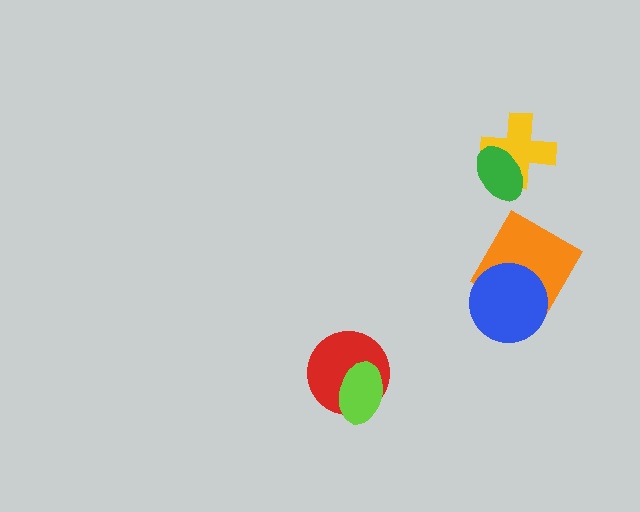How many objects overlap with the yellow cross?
1 object overlaps with the yellow cross.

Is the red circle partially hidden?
Yes, it is partially covered by another shape.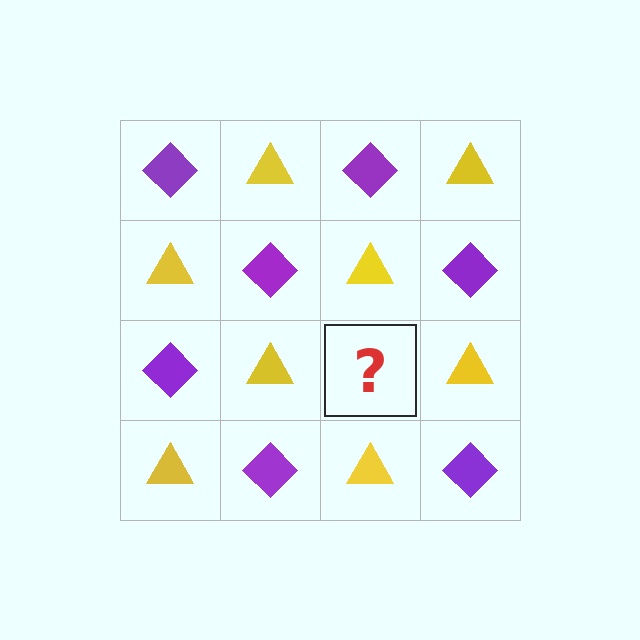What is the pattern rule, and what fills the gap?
The rule is that it alternates purple diamond and yellow triangle in a checkerboard pattern. The gap should be filled with a purple diamond.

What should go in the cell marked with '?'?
The missing cell should contain a purple diamond.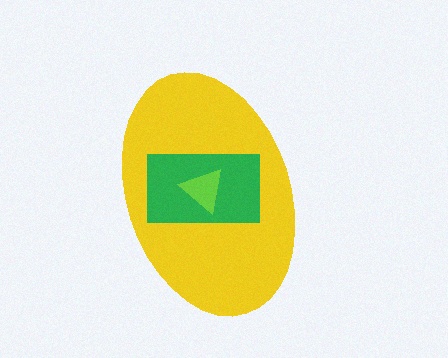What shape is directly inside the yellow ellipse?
The green rectangle.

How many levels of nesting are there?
3.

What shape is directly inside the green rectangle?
The lime triangle.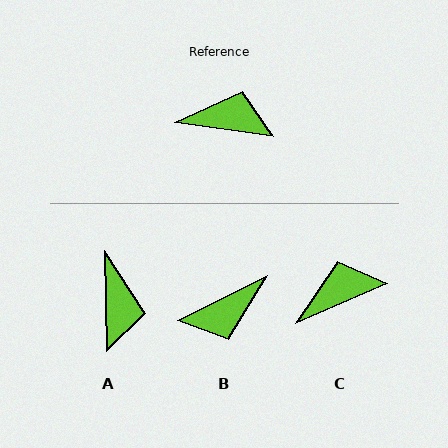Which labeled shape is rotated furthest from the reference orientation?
B, about 145 degrees away.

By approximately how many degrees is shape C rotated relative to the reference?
Approximately 32 degrees counter-clockwise.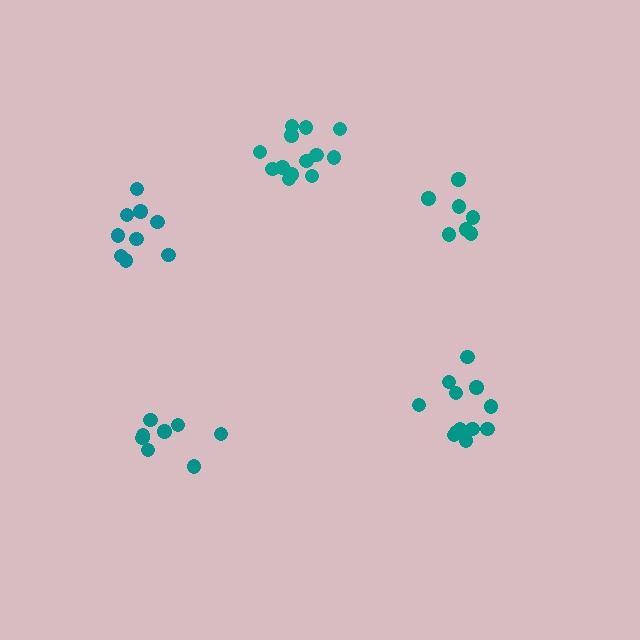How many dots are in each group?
Group 1: 12 dots, Group 2: 13 dots, Group 3: 8 dots, Group 4: 7 dots, Group 5: 9 dots (49 total).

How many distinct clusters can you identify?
There are 5 distinct clusters.